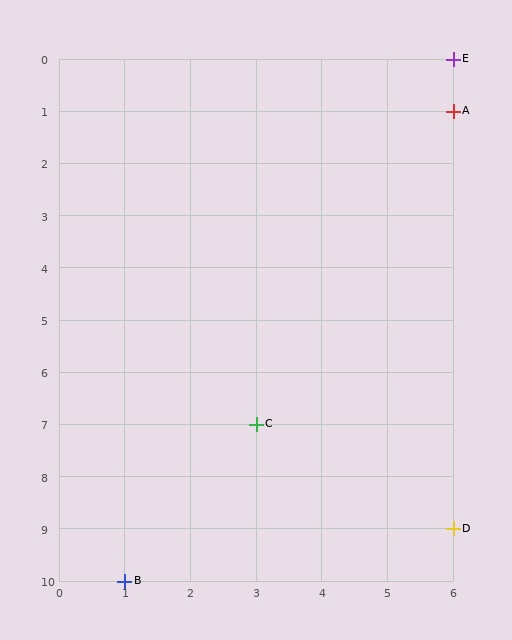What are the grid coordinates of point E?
Point E is at grid coordinates (6, 0).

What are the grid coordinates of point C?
Point C is at grid coordinates (3, 7).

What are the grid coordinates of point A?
Point A is at grid coordinates (6, 1).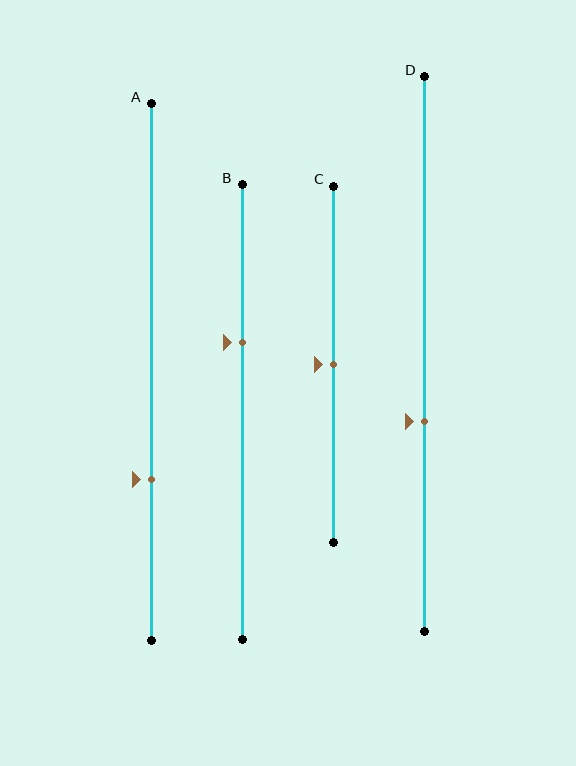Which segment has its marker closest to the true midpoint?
Segment C has its marker closest to the true midpoint.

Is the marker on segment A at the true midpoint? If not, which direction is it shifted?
No, the marker on segment A is shifted downward by about 20% of the segment length.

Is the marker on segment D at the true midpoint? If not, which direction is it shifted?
No, the marker on segment D is shifted downward by about 12% of the segment length.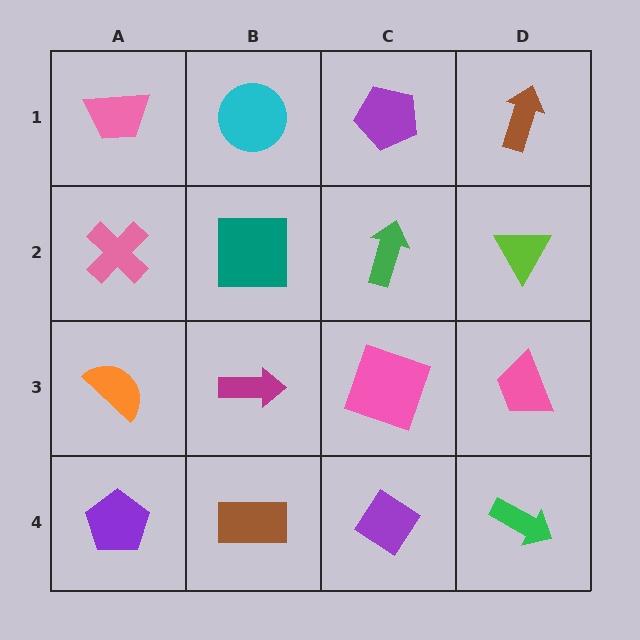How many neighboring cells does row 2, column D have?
3.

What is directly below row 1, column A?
A pink cross.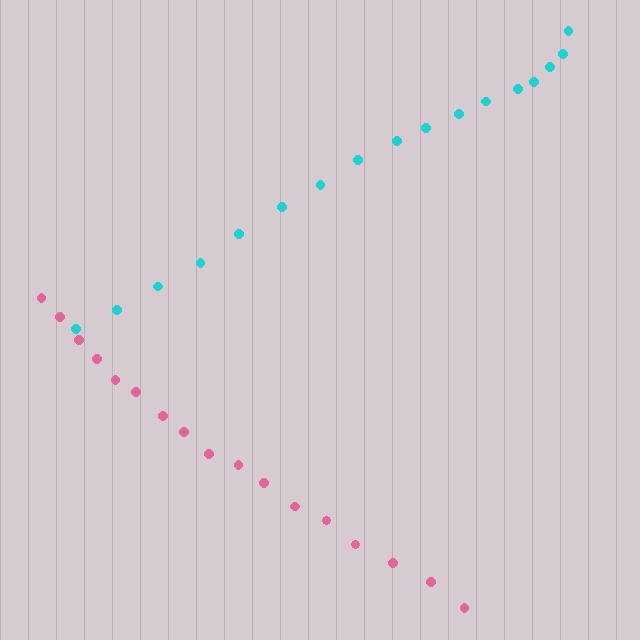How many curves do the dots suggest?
There are 2 distinct paths.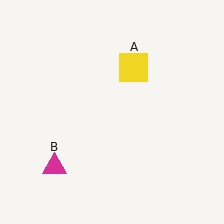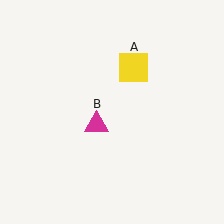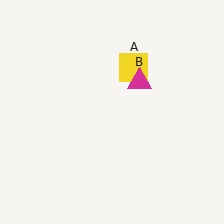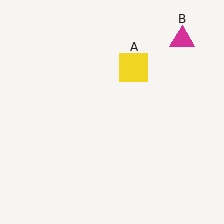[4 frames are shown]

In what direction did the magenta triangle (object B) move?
The magenta triangle (object B) moved up and to the right.